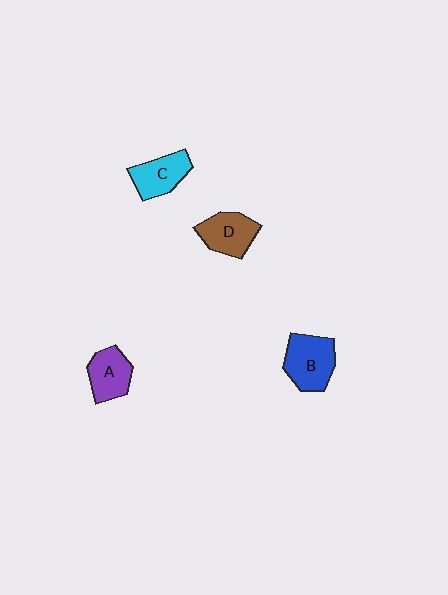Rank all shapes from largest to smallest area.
From largest to smallest: B (blue), D (brown), C (cyan), A (purple).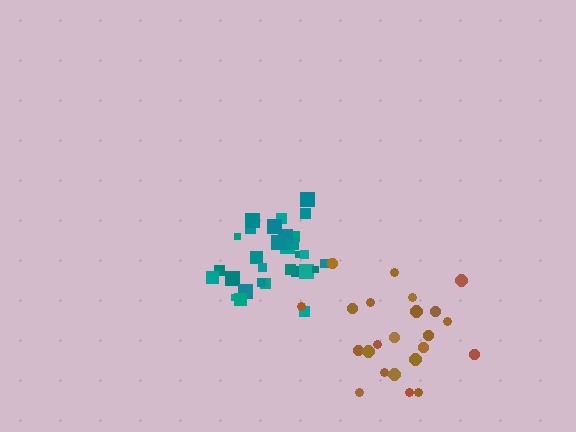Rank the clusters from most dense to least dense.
teal, brown.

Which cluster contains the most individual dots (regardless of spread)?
Teal (32).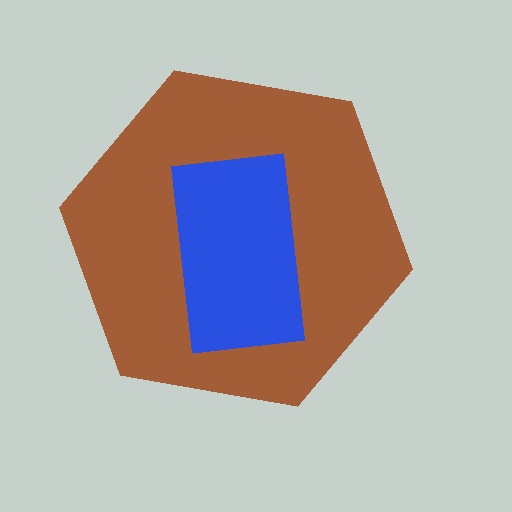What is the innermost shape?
The blue rectangle.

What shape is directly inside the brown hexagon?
The blue rectangle.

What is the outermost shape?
The brown hexagon.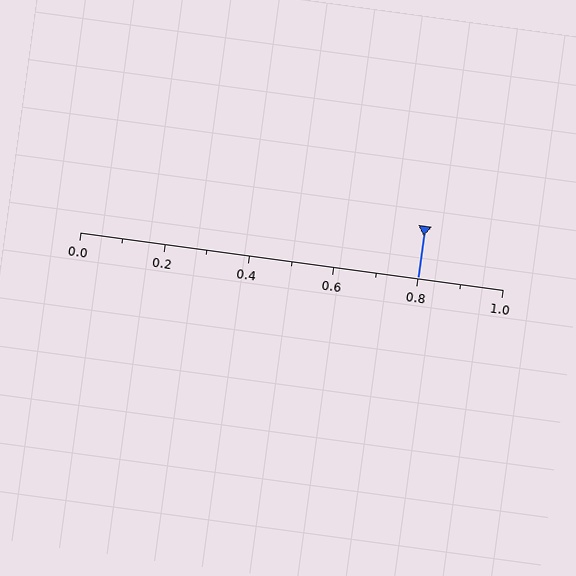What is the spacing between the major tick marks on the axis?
The major ticks are spaced 0.2 apart.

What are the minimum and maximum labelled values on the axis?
The axis runs from 0.0 to 1.0.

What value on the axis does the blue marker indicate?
The marker indicates approximately 0.8.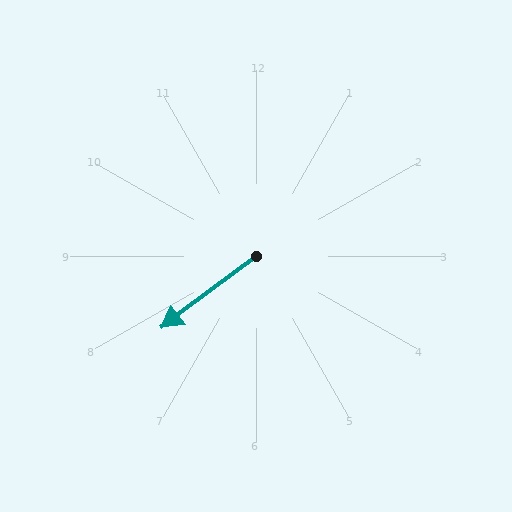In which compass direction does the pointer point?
Southwest.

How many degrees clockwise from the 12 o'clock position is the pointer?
Approximately 233 degrees.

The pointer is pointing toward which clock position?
Roughly 8 o'clock.